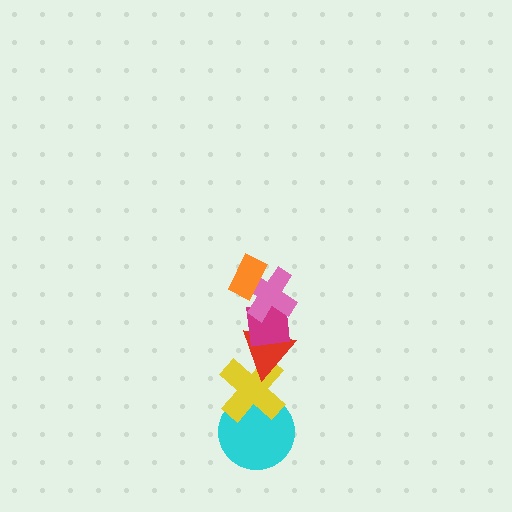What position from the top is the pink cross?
The pink cross is 2nd from the top.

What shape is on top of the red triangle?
The magenta square is on top of the red triangle.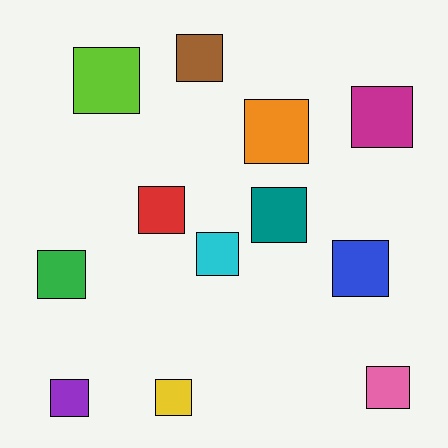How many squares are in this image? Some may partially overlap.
There are 12 squares.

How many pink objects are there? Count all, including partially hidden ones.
There is 1 pink object.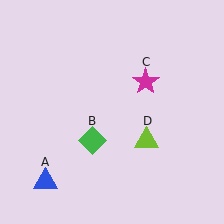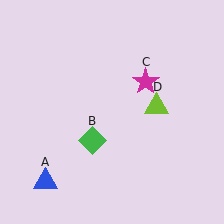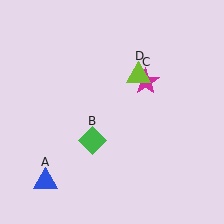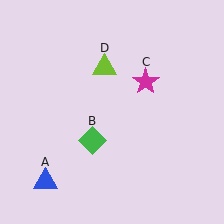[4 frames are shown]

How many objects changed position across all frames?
1 object changed position: lime triangle (object D).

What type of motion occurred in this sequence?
The lime triangle (object D) rotated counterclockwise around the center of the scene.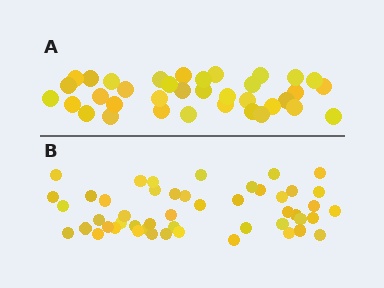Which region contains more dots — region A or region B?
Region B (the bottom region) has more dots.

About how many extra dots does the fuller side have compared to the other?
Region B has approximately 15 more dots than region A.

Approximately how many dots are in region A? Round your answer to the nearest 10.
About 40 dots. (The exact count is 36, which rounds to 40.)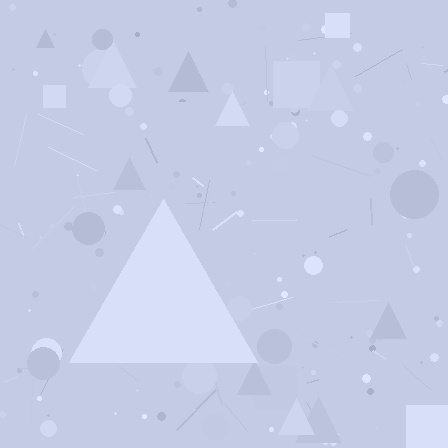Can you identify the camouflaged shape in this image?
The camouflaged shape is a triangle.